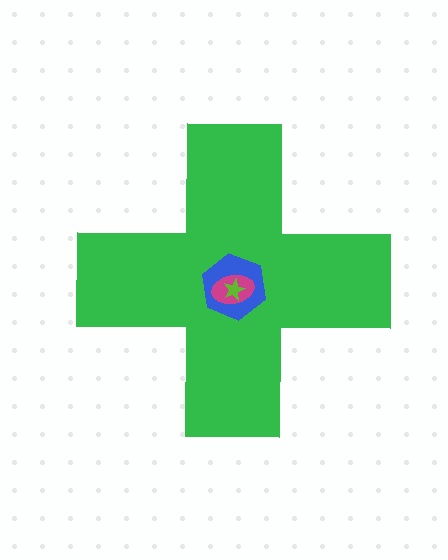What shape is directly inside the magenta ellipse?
The lime star.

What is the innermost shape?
The lime star.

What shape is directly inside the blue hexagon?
The magenta ellipse.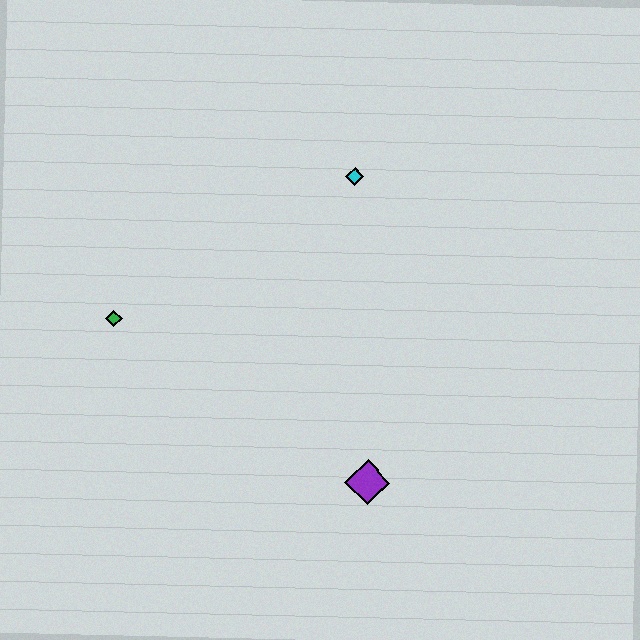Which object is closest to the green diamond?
The cyan diamond is closest to the green diamond.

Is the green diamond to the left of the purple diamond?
Yes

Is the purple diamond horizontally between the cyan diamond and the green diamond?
No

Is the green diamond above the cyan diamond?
No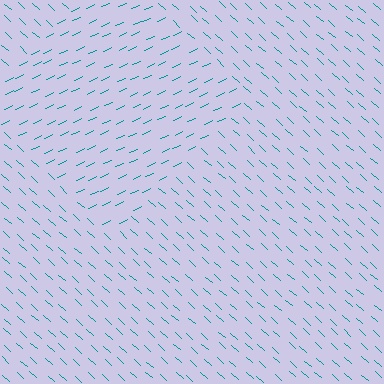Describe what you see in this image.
The image is filled with small teal line segments. A diamond region in the image has lines oriented differently from the surrounding lines, creating a visible texture boundary.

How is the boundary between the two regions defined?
The boundary is defined purely by a change in line orientation (approximately 68 degrees difference). All lines are the same color and thickness.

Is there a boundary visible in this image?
Yes, there is a texture boundary formed by a change in line orientation.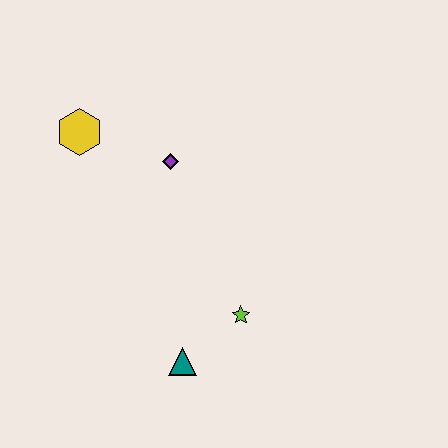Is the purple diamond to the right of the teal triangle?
No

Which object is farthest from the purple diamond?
The teal triangle is farthest from the purple diamond.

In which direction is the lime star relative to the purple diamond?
The lime star is below the purple diamond.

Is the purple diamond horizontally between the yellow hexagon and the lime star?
Yes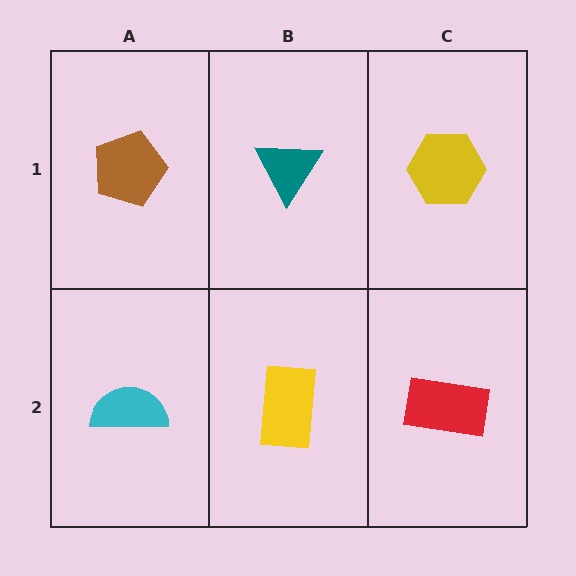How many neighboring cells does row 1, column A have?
2.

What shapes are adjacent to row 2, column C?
A yellow hexagon (row 1, column C), a yellow rectangle (row 2, column B).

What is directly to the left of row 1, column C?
A teal triangle.